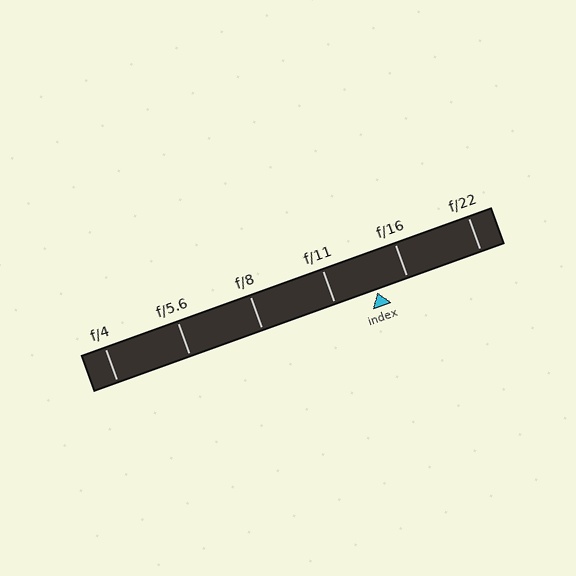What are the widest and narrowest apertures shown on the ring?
The widest aperture shown is f/4 and the narrowest is f/22.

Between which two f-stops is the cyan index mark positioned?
The index mark is between f/11 and f/16.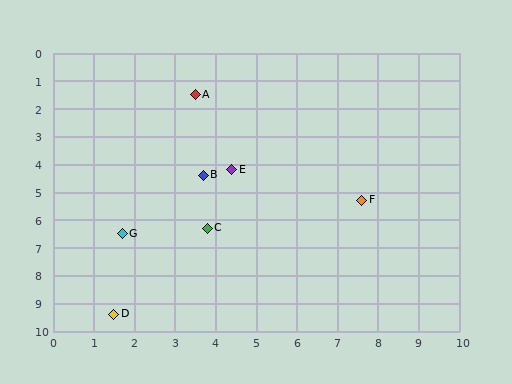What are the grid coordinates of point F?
Point F is at approximately (7.6, 5.3).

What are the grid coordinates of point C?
Point C is at approximately (3.8, 6.3).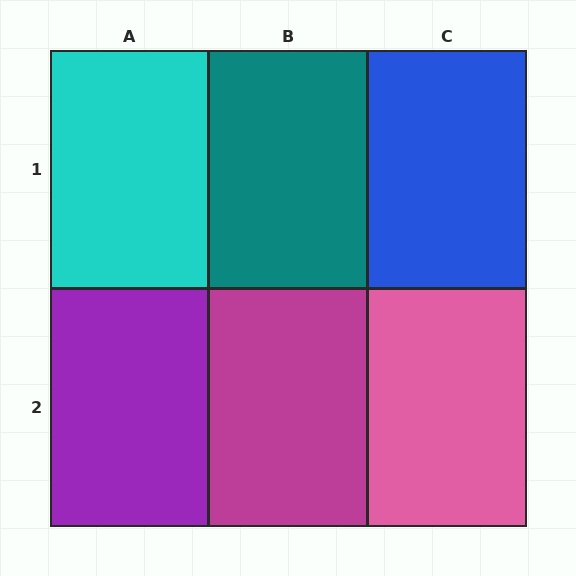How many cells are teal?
1 cell is teal.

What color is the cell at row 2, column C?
Pink.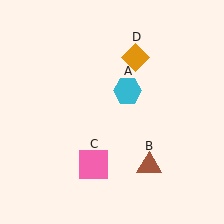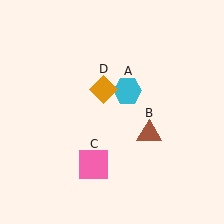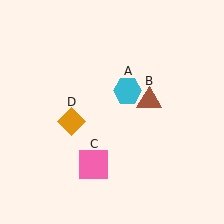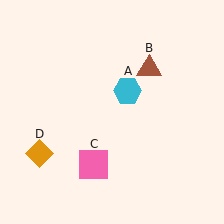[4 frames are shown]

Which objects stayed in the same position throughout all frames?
Cyan hexagon (object A) and pink square (object C) remained stationary.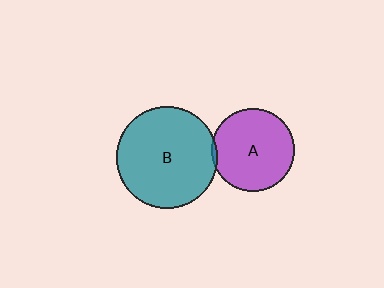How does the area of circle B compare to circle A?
Approximately 1.5 times.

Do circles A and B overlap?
Yes.